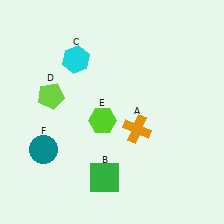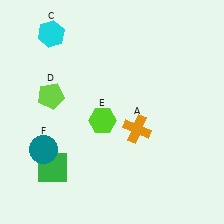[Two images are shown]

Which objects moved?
The objects that moved are: the green square (B), the cyan hexagon (C).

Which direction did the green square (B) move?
The green square (B) moved left.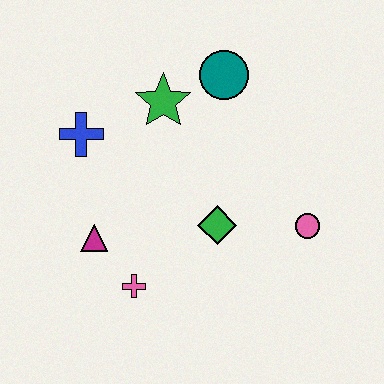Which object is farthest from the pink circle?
The blue cross is farthest from the pink circle.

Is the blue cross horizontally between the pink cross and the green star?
No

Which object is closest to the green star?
The teal circle is closest to the green star.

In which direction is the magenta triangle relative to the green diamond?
The magenta triangle is to the left of the green diamond.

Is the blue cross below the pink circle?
No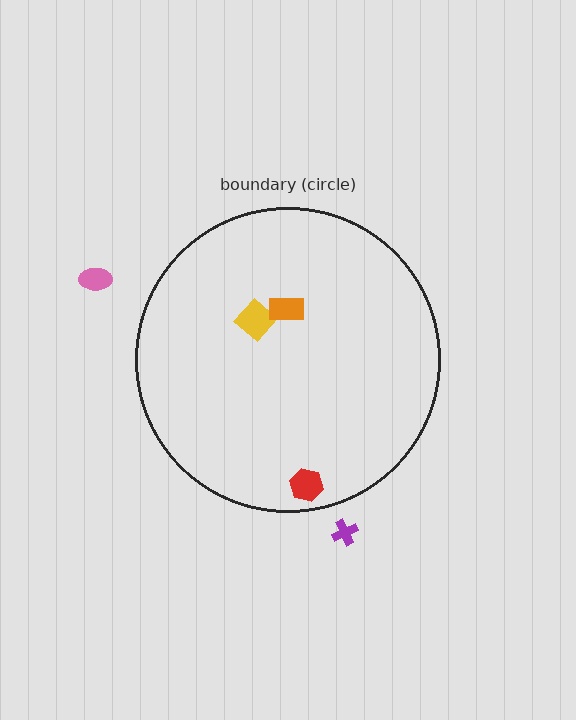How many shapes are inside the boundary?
3 inside, 2 outside.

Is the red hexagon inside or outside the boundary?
Inside.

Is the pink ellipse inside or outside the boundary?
Outside.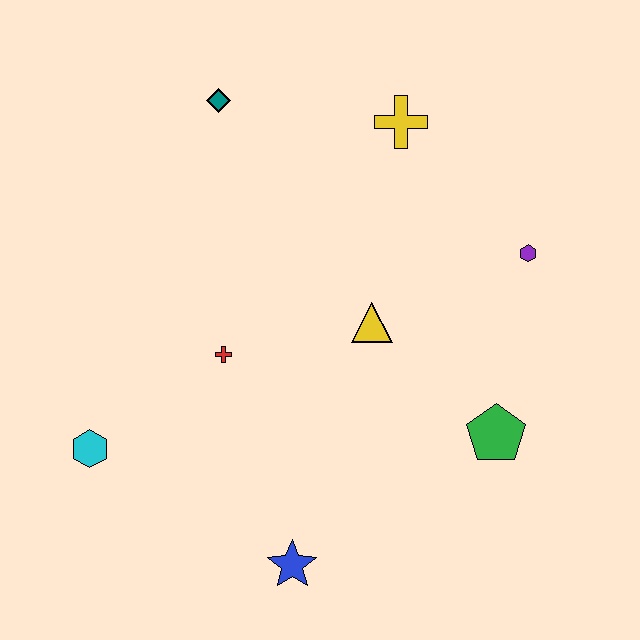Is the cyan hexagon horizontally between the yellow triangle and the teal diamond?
No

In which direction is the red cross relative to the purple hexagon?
The red cross is to the left of the purple hexagon.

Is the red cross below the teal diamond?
Yes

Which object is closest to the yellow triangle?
The red cross is closest to the yellow triangle.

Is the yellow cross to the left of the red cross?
No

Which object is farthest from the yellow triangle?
The cyan hexagon is farthest from the yellow triangle.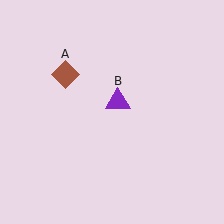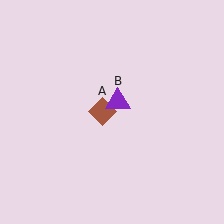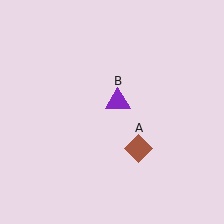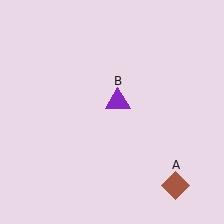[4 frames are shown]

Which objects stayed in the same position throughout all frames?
Purple triangle (object B) remained stationary.